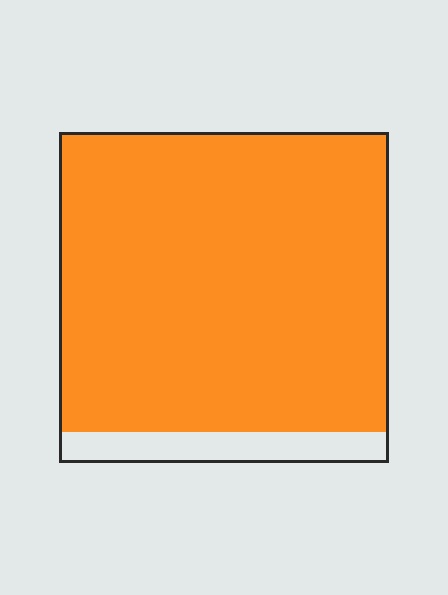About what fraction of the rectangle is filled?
About nine tenths (9/10).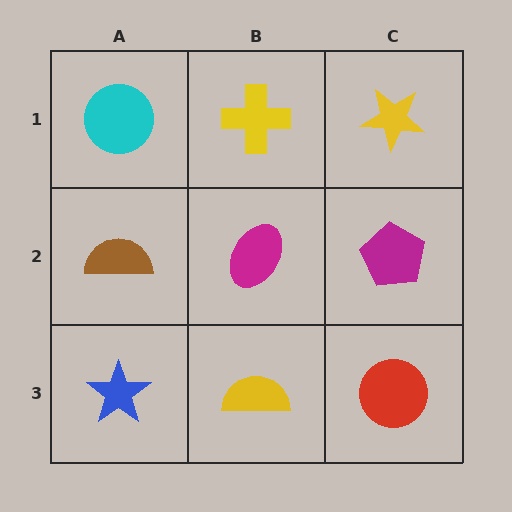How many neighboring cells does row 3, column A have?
2.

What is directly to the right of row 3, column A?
A yellow semicircle.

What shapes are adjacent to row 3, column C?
A magenta pentagon (row 2, column C), a yellow semicircle (row 3, column B).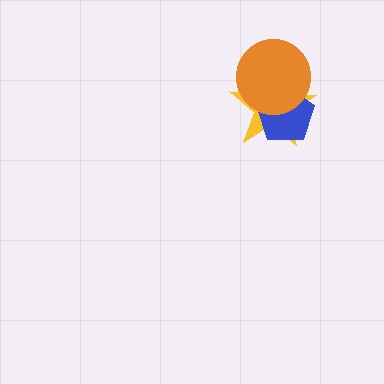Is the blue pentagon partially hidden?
Yes, it is partially covered by another shape.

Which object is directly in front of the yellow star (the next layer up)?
The blue pentagon is directly in front of the yellow star.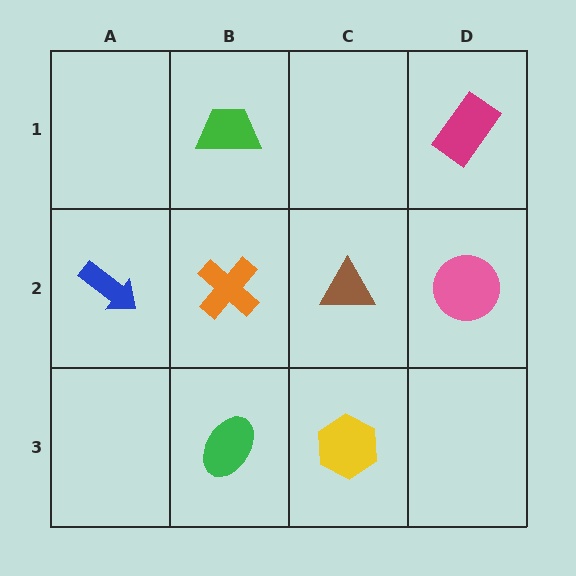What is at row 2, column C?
A brown triangle.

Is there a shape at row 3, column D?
No, that cell is empty.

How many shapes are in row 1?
2 shapes.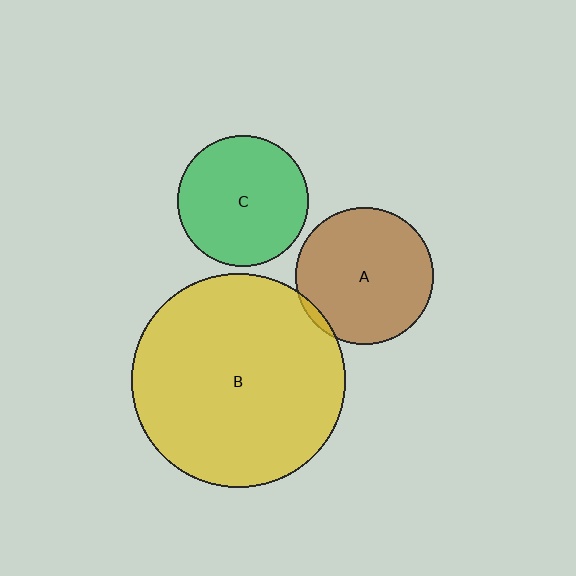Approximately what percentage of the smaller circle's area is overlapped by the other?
Approximately 5%.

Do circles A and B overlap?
Yes.